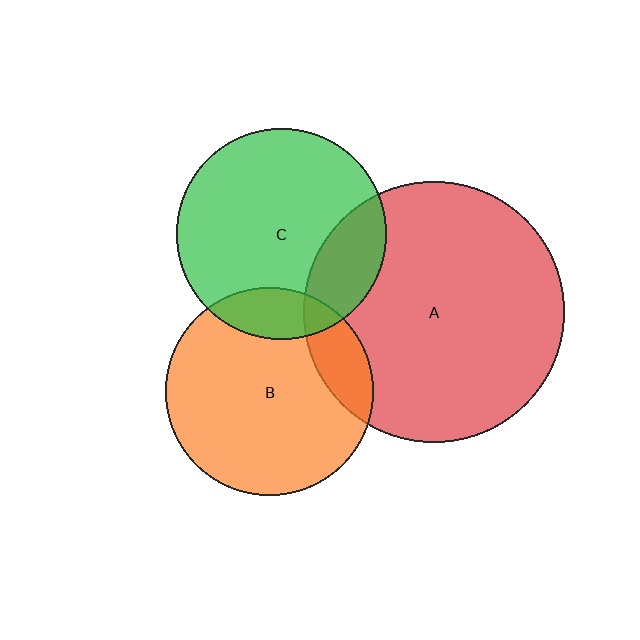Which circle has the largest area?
Circle A (red).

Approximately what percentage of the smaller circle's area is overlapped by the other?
Approximately 15%.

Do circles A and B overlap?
Yes.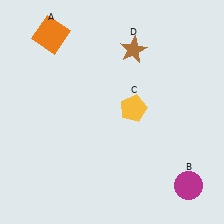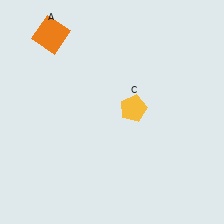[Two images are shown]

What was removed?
The magenta circle (B), the brown star (D) were removed in Image 2.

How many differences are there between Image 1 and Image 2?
There are 2 differences between the two images.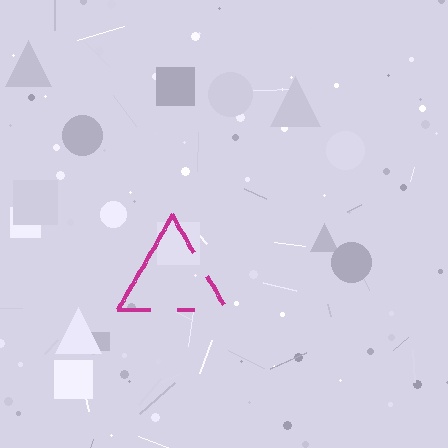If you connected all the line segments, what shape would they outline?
They would outline a triangle.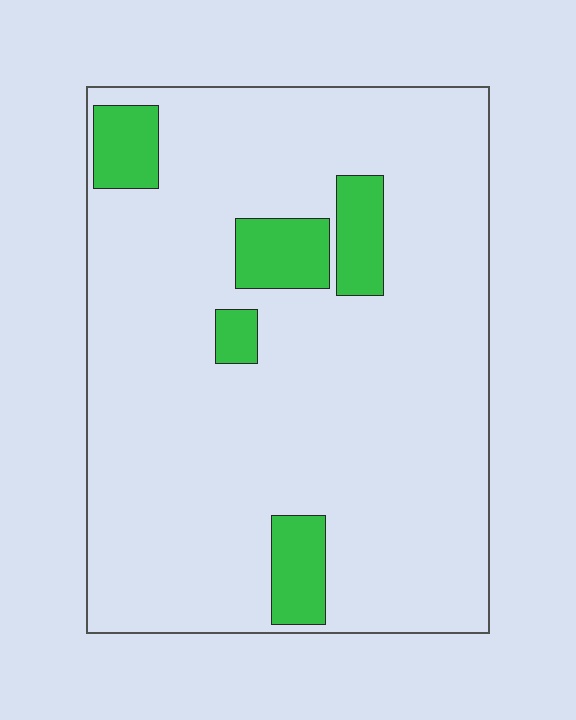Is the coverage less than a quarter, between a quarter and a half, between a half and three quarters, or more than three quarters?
Less than a quarter.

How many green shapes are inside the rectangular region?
5.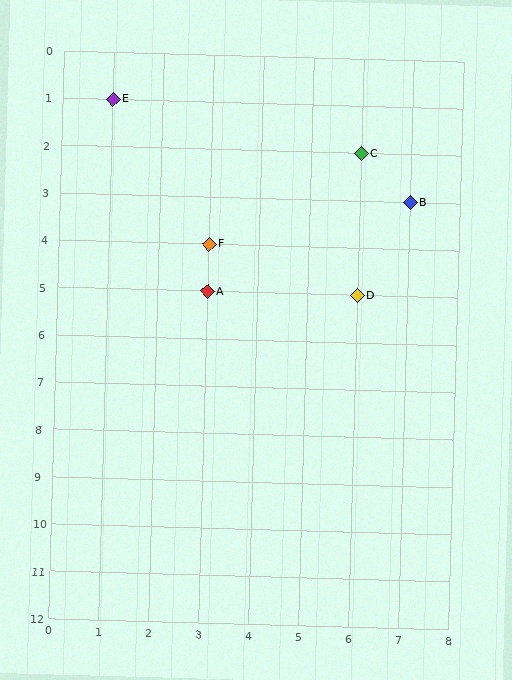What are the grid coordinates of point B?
Point B is at grid coordinates (7, 3).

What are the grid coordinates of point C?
Point C is at grid coordinates (6, 2).